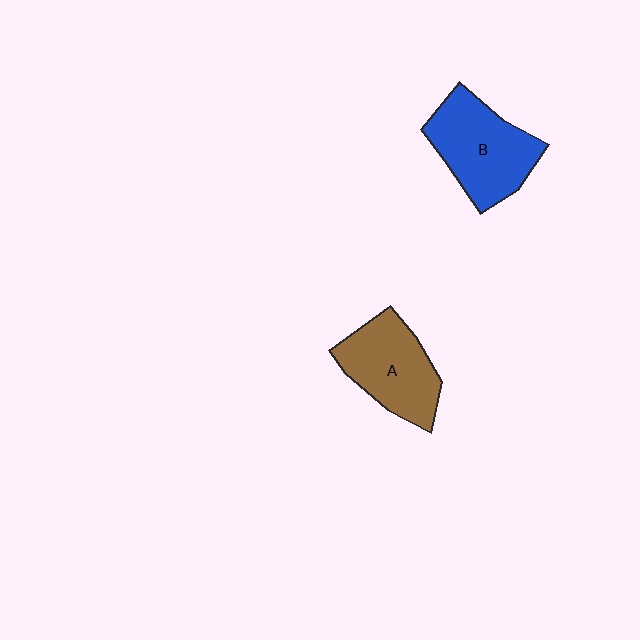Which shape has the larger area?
Shape B (blue).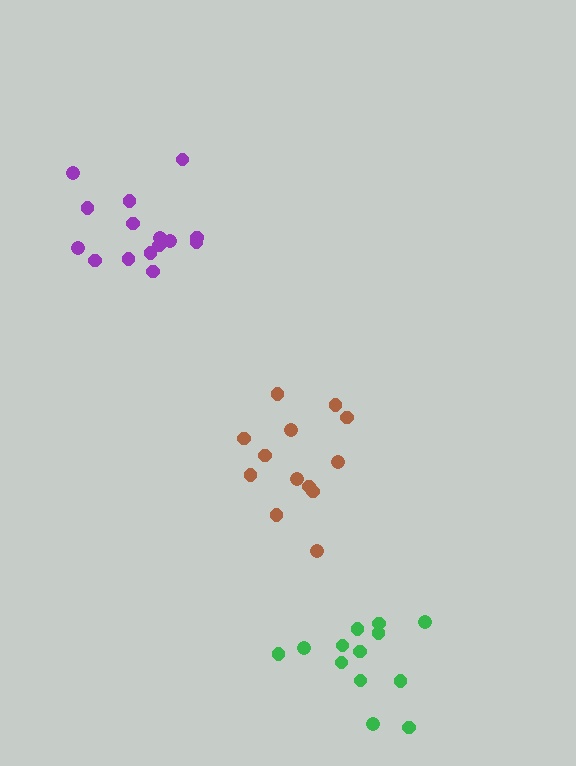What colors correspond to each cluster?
The clusters are colored: brown, green, purple.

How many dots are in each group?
Group 1: 13 dots, Group 2: 13 dots, Group 3: 15 dots (41 total).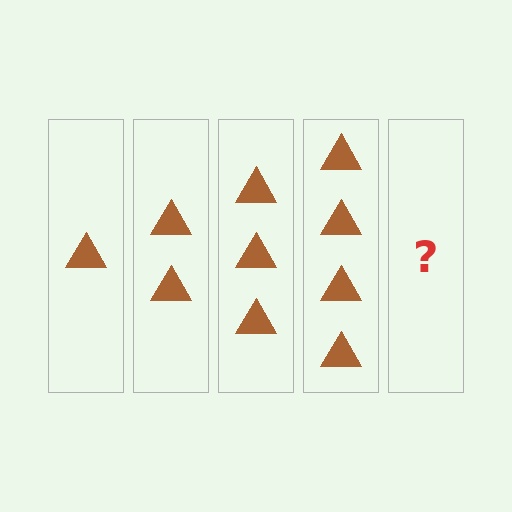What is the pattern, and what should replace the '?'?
The pattern is that each step adds one more triangle. The '?' should be 5 triangles.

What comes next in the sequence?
The next element should be 5 triangles.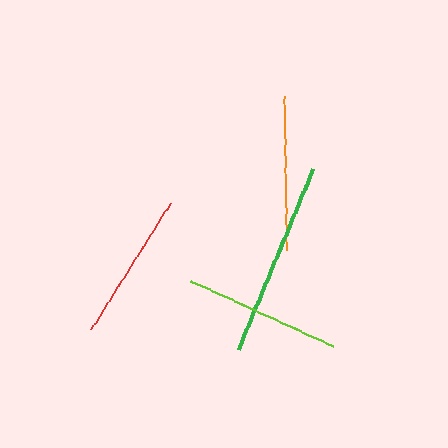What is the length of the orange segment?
The orange segment is approximately 154 pixels long.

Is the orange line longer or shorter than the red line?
The orange line is longer than the red line.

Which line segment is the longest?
The green line is the longest at approximately 195 pixels.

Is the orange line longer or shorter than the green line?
The green line is longer than the orange line.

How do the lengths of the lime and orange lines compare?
The lime and orange lines are approximately the same length.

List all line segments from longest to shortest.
From longest to shortest: green, lime, orange, red.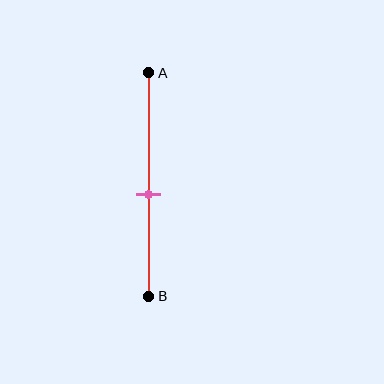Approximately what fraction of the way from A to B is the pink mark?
The pink mark is approximately 55% of the way from A to B.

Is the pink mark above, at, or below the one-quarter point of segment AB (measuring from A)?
The pink mark is below the one-quarter point of segment AB.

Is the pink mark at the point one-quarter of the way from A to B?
No, the mark is at about 55% from A, not at the 25% one-quarter point.